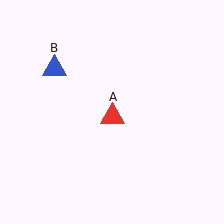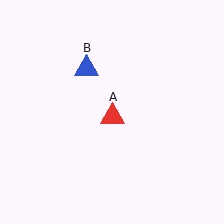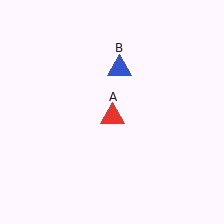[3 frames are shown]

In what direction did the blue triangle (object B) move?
The blue triangle (object B) moved right.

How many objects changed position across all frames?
1 object changed position: blue triangle (object B).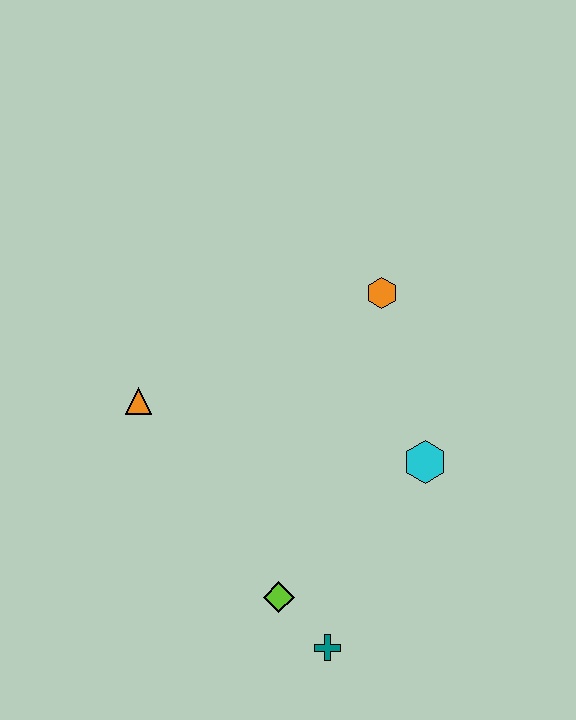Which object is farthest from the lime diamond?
The orange hexagon is farthest from the lime diamond.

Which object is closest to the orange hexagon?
The cyan hexagon is closest to the orange hexagon.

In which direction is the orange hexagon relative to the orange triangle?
The orange hexagon is to the right of the orange triangle.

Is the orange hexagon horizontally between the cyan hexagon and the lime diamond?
Yes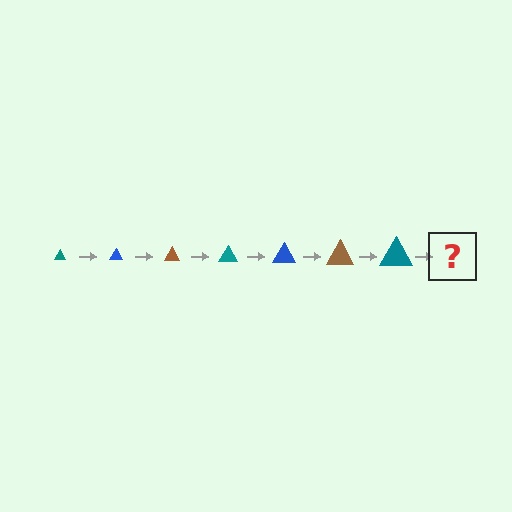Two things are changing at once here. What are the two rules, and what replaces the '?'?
The two rules are that the triangle grows larger each step and the color cycles through teal, blue, and brown. The '?' should be a blue triangle, larger than the previous one.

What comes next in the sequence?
The next element should be a blue triangle, larger than the previous one.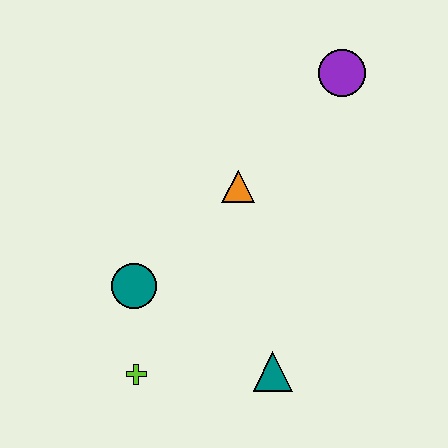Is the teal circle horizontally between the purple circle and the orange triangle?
No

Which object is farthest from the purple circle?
The lime cross is farthest from the purple circle.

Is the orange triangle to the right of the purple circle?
No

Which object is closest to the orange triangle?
The teal circle is closest to the orange triangle.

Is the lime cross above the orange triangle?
No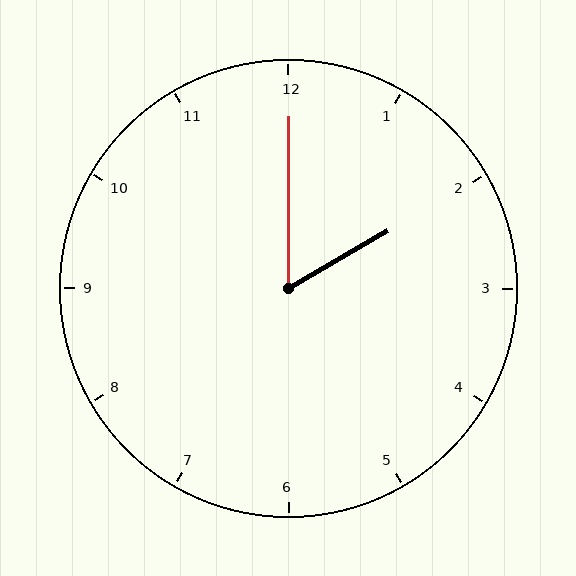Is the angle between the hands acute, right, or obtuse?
It is acute.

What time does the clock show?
2:00.